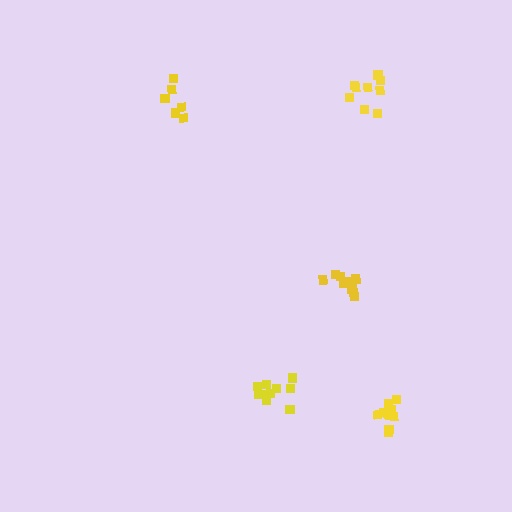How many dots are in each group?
Group 1: 9 dots, Group 2: 10 dots, Group 3: 10 dots, Group 4: 6 dots, Group 5: 10 dots (45 total).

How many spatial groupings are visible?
There are 5 spatial groupings.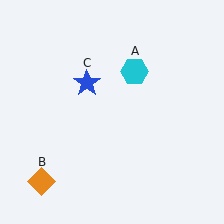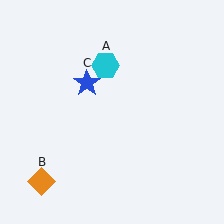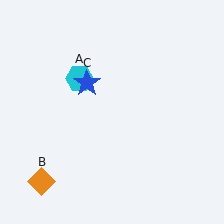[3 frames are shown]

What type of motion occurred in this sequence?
The cyan hexagon (object A) rotated counterclockwise around the center of the scene.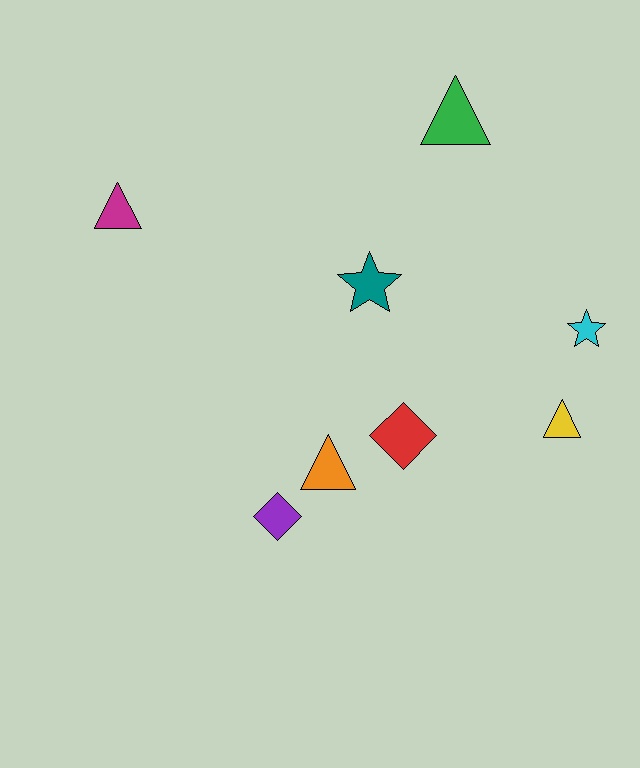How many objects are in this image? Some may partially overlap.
There are 8 objects.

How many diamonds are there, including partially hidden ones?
There are 2 diamonds.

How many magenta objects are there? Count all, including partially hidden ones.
There is 1 magenta object.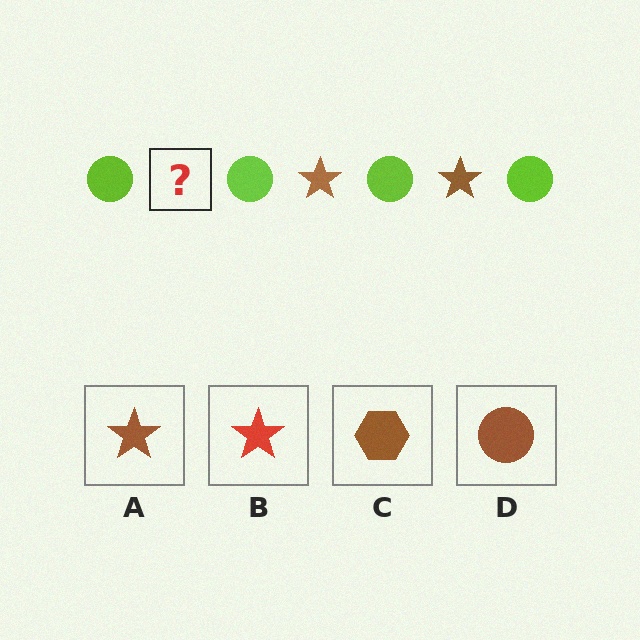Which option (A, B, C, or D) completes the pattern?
A.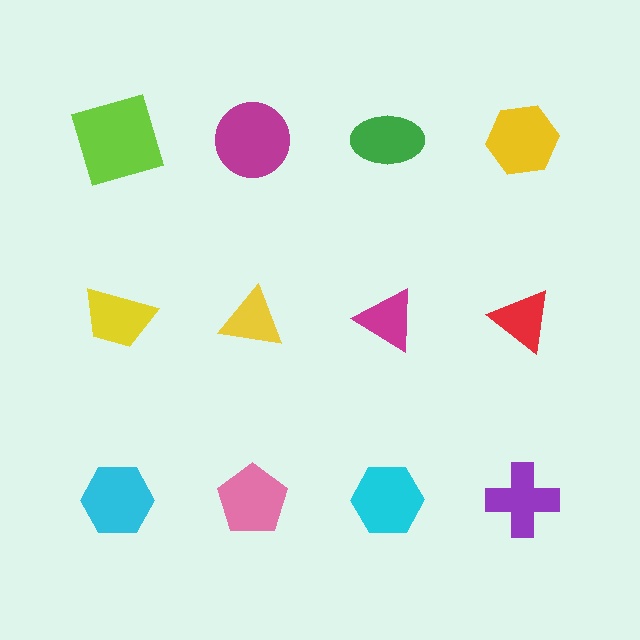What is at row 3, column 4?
A purple cross.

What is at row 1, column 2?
A magenta circle.